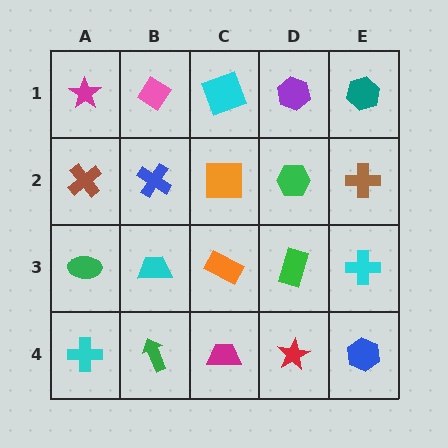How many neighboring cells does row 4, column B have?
3.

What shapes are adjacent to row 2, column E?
A teal hexagon (row 1, column E), a cyan cross (row 3, column E), a green hexagon (row 2, column D).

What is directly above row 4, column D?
A green rectangle.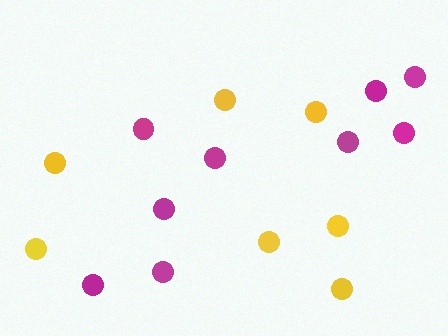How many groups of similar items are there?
There are 2 groups: one group of yellow circles (7) and one group of magenta circles (9).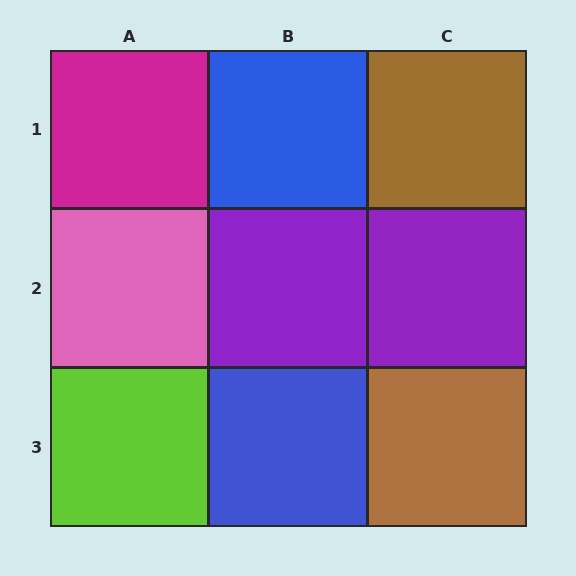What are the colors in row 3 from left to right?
Lime, blue, brown.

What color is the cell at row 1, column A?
Magenta.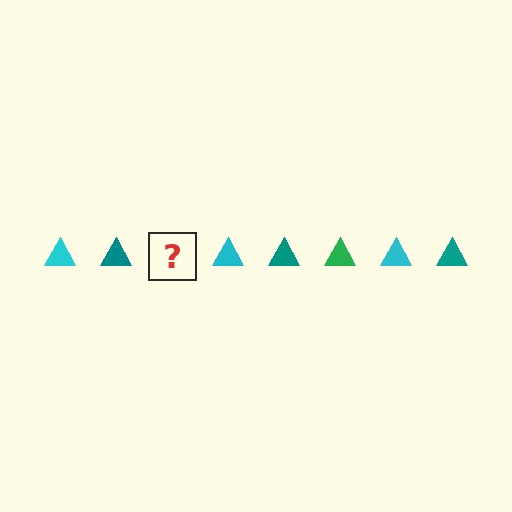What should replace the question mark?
The question mark should be replaced with a green triangle.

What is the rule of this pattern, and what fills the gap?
The rule is that the pattern cycles through cyan, teal, green triangles. The gap should be filled with a green triangle.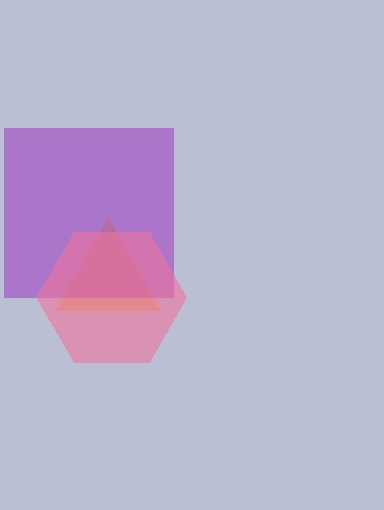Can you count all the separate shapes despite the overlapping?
Yes, there are 3 separate shapes.